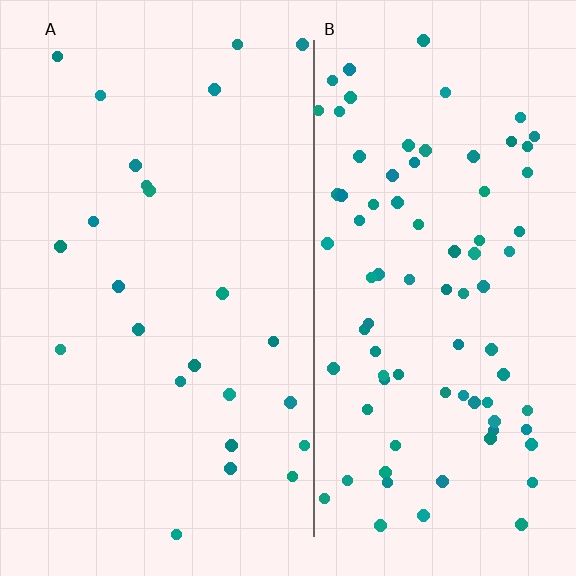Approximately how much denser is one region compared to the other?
Approximately 3.5× — region B over region A.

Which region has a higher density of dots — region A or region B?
B (the right).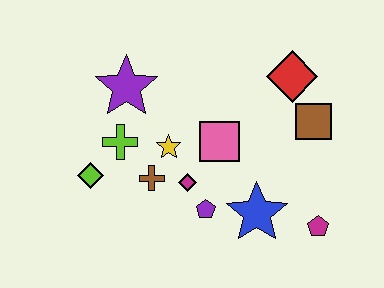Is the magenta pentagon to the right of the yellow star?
Yes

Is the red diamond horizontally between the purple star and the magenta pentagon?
Yes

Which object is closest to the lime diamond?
The lime cross is closest to the lime diamond.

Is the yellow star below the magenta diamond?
No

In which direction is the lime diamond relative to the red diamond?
The lime diamond is to the left of the red diamond.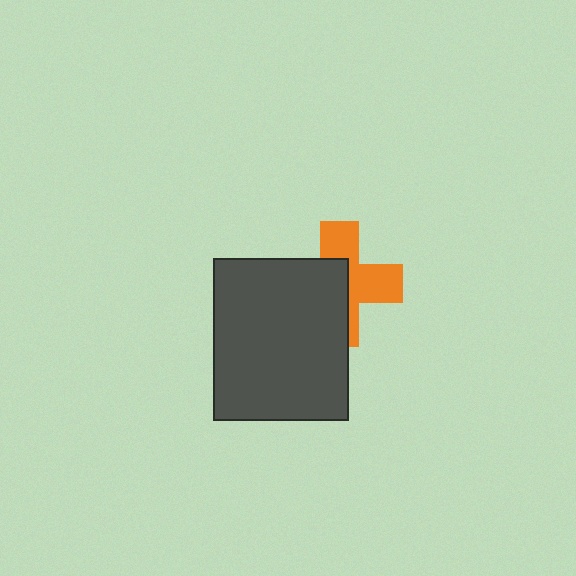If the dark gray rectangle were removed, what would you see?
You would see the complete orange cross.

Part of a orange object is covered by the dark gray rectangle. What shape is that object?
It is a cross.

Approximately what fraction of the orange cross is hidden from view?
Roughly 52% of the orange cross is hidden behind the dark gray rectangle.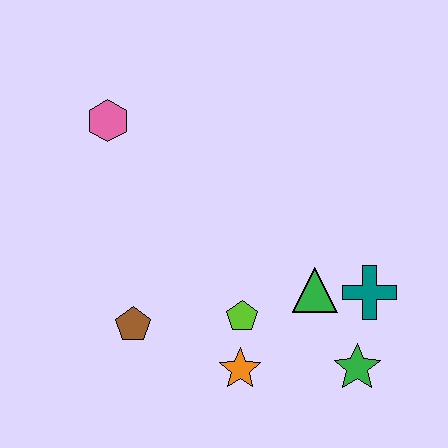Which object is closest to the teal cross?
The green triangle is closest to the teal cross.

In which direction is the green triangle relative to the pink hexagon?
The green triangle is to the right of the pink hexagon.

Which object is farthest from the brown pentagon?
The teal cross is farthest from the brown pentagon.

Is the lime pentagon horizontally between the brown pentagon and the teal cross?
Yes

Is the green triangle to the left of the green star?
Yes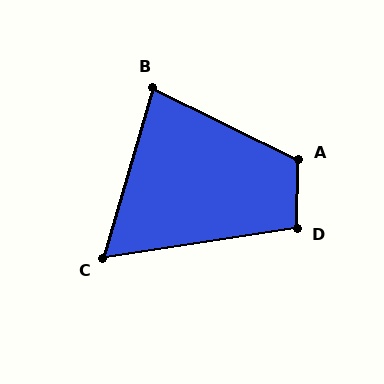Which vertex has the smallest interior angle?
C, at approximately 65 degrees.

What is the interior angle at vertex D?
Approximately 100 degrees (obtuse).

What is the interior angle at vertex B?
Approximately 80 degrees (acute).